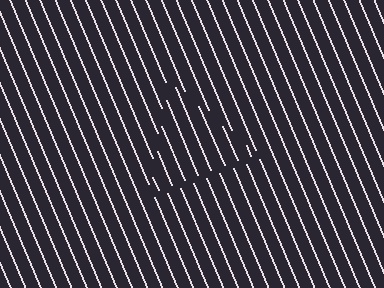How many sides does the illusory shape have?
3 sides — the line-ends trace a triangle.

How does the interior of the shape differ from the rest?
The interior of the shape contains the same grating, shifted by half a period — the contour is defined by the phase discontinuity where line-ends from the inner and outer gratings abut.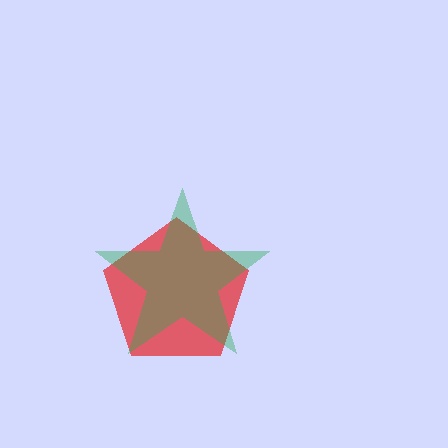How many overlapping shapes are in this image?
There are 2 overlapping shapes in the image.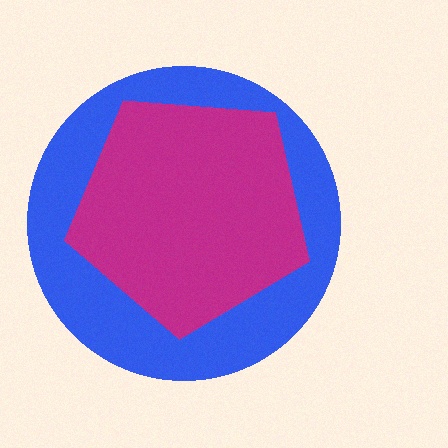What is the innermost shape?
The magenta pentagon.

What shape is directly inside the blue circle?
The magenta pentagon.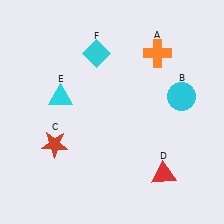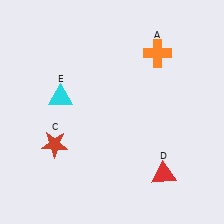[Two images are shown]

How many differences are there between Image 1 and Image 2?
There are 2 differences between the two images.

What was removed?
The cyan diamond (F), the cyan circle (B) were removed in Image 2.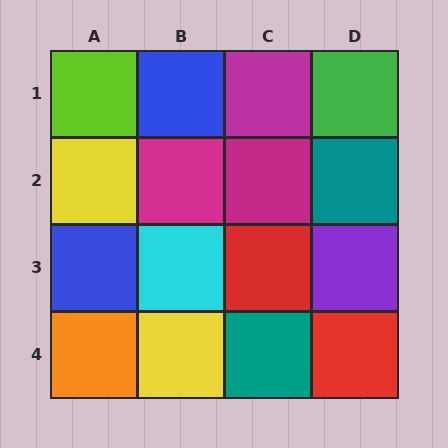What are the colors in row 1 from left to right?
Lime, blue, magenta, green.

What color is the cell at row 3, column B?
Cyan.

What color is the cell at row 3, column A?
Blue.